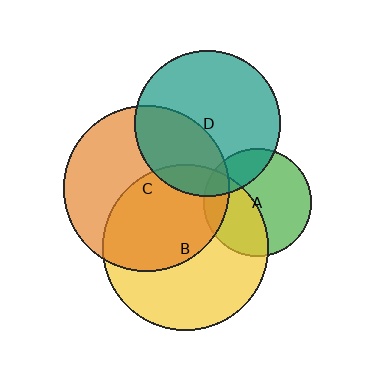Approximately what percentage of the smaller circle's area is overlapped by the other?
Approximately 45%.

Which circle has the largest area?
Circle C (orange).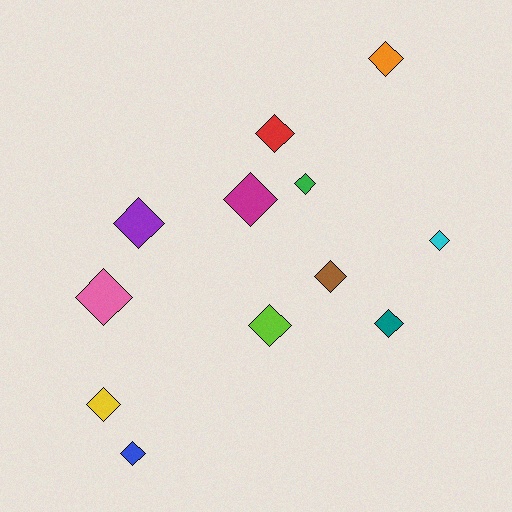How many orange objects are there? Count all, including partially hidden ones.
There is 1 orange object.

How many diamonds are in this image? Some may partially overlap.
There are 12 diamonds.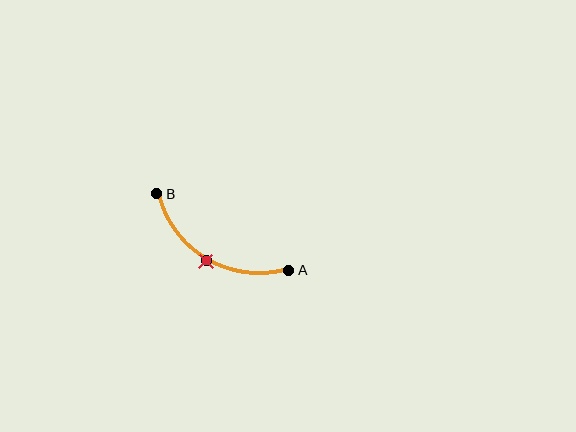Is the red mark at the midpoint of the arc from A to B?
Yes. The red mark lies on the arc at equal arc-length from both A and B — it is the arc midpoint.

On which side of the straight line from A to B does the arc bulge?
The arc bulges below the straight line connecting A and B.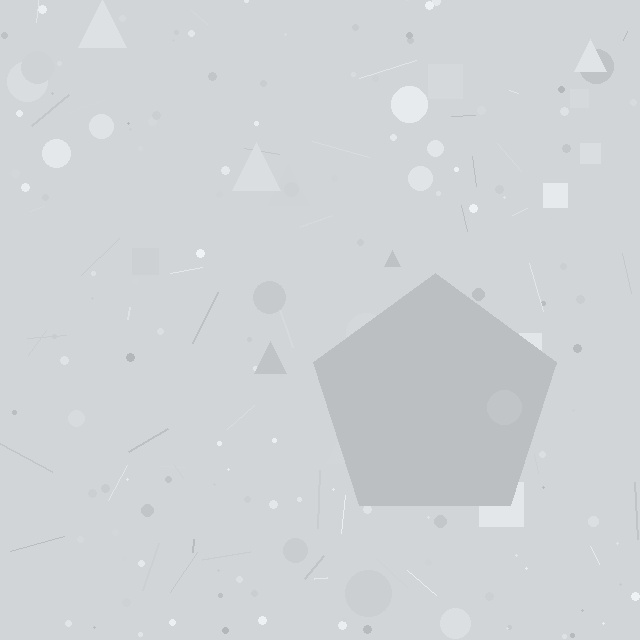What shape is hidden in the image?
A pentagon is hidden in the image.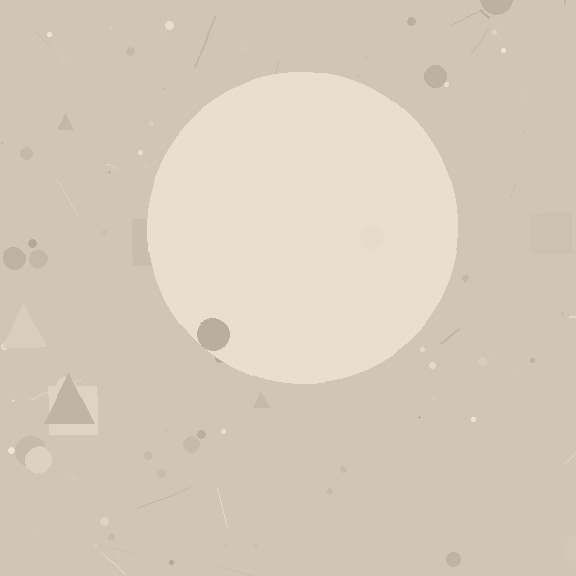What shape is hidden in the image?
A circle is hidden in the image.